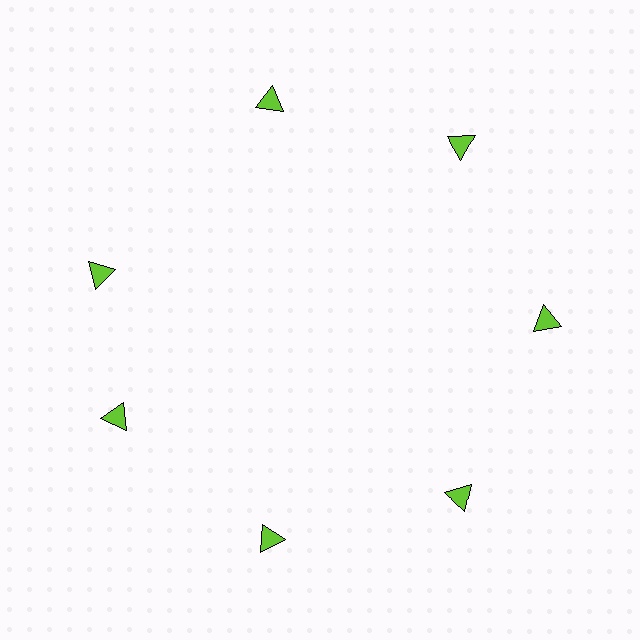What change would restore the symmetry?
The symmetry would be restored by rotating it back into even spacing with its neighbors so that all 7 triangles sit at equal angles and equal distance from the center.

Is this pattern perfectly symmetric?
No. The 7 lime triangles are arranged in a ring, but one element near the 10 o'clock position is rotated out of alignment along the ring, breaking the 7-fold rotational symmetry.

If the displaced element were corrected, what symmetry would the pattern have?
It would have 7-fold rotational symmetry — the pattern would map onto itself every 51 degrees.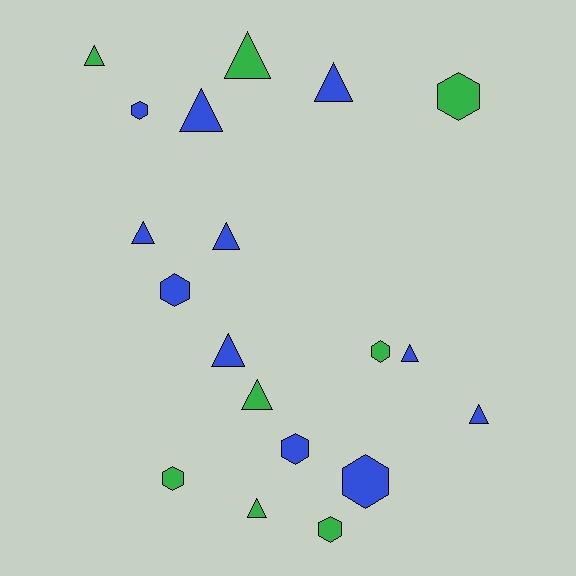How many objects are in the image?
There are 19 objects.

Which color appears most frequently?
Blue, with 11 objects.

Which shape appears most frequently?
Triangle, with 11 objects.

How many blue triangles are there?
There are 7 blue triangles.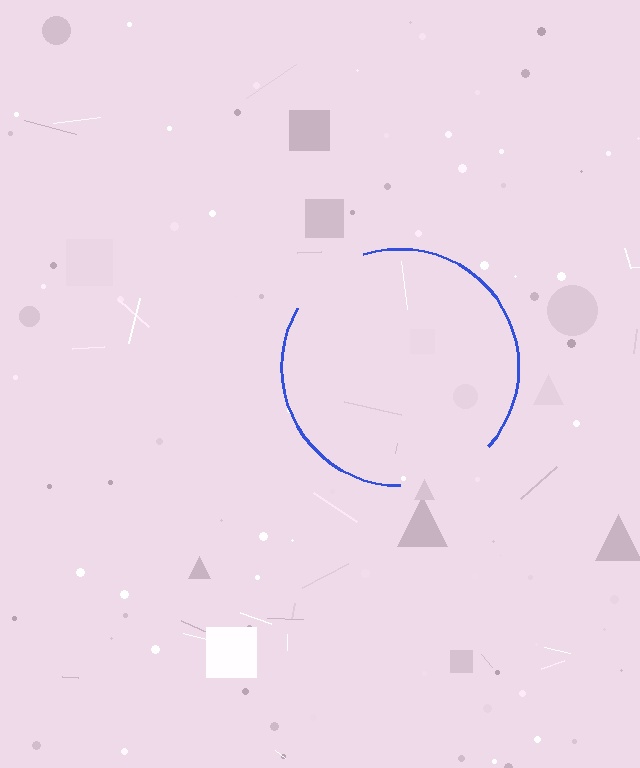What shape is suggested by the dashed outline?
The dashed outline suggests a circle.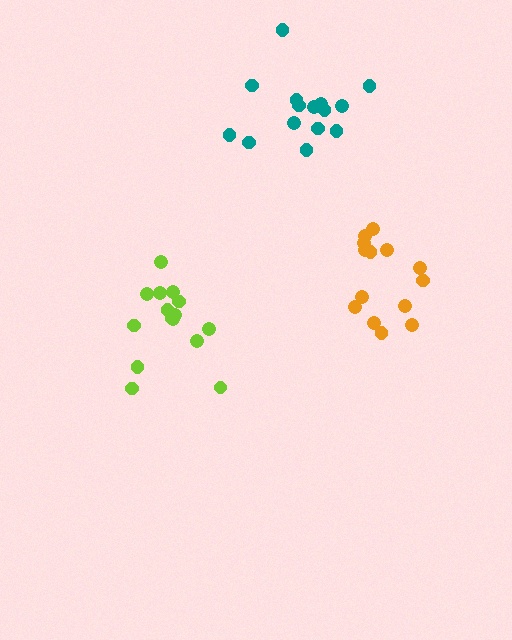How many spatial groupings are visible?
There are 3 spatial groupings.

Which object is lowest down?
The lime cluster is bottommost.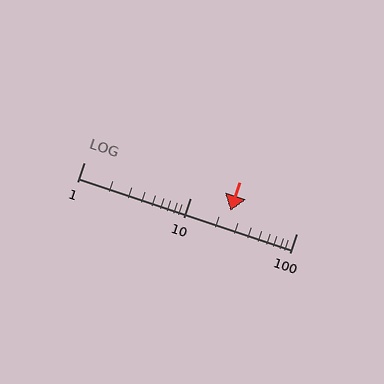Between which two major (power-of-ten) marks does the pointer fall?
The pointer is between 10 and 100.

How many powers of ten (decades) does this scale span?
The scale spans 2 decades, from 1 to 100.